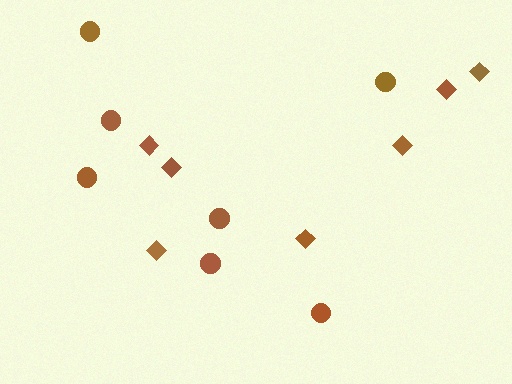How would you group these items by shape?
There are 2 groups: one group of circles (7) and one group of diamonds (7).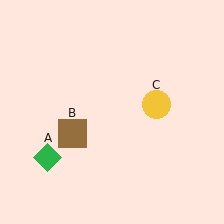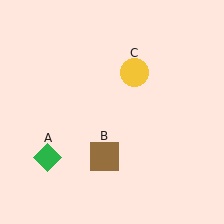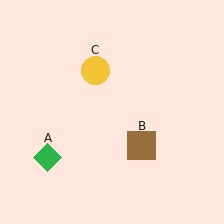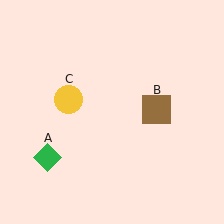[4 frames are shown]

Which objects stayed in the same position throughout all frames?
Green diamond (object A) remained stationary.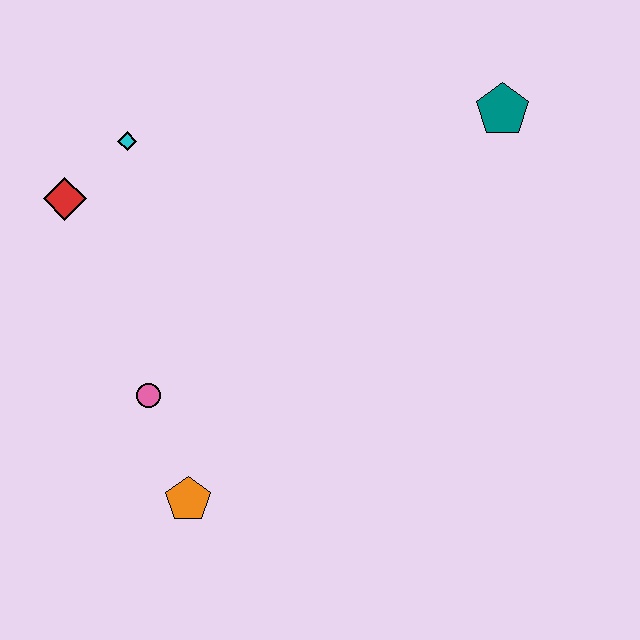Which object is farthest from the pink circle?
The teal pentagon is farthest from the pink circle.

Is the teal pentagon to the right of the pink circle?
Yes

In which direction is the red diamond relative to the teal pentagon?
The red diamond is to the left of the teal pentagon.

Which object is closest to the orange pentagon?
The pink circle is closest to the orange pentagon.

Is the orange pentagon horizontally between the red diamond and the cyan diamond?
No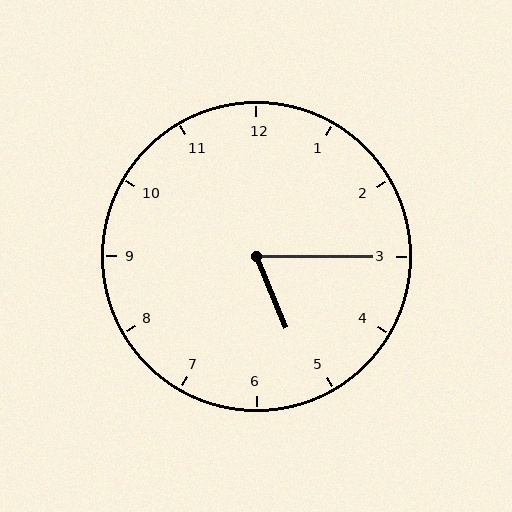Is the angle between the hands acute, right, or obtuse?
It is acute.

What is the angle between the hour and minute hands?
Approximately 68 degrees.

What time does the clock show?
5:15.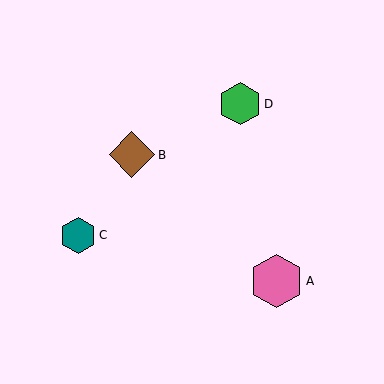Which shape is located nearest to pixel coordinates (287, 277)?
The pink hexagon (labeled A) at (277, 281) is nearest to that location.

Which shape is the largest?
The pink hexagon (labeled A) is the largest.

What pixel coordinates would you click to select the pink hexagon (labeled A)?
Click at (277, 281) to select the pink hexagon A.